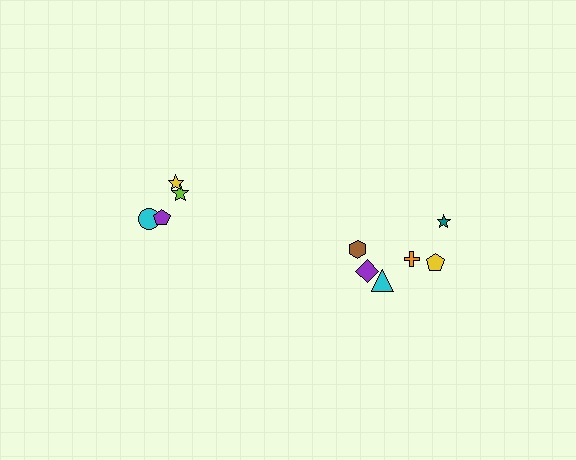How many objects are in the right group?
There are 6 objects.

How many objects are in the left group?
There are 4 objects.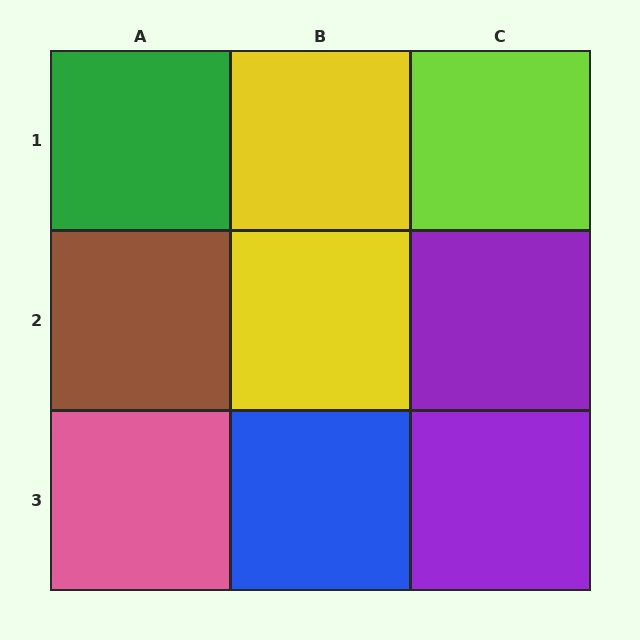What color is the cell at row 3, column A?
Pink.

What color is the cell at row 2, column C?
Purple.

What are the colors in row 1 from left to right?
Green, yellow, lime.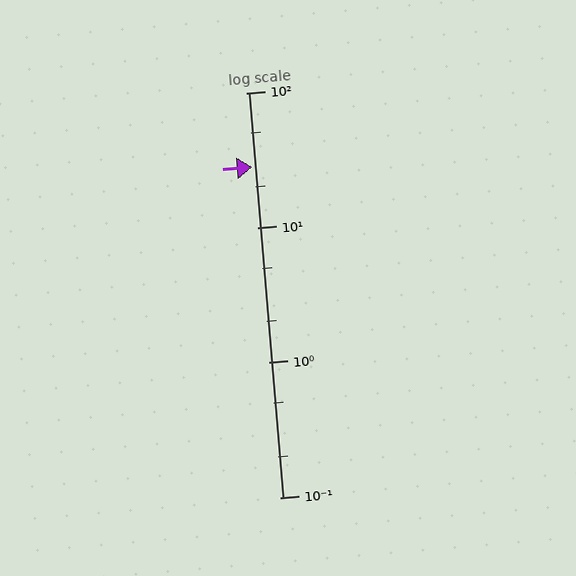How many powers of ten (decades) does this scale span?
The scale spans 3 decades, from 0.1 to 100.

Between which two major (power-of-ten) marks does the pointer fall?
The pointer is between 10 and 100.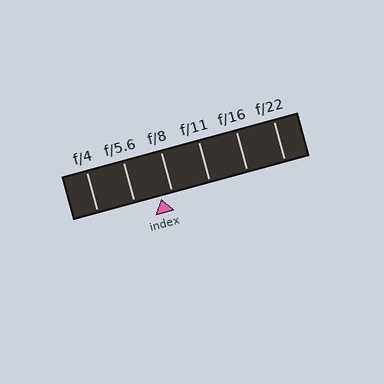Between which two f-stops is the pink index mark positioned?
The index mark is between f/5.6 and f/8.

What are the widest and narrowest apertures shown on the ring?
The widest aperture shown is f/4 and the narrowest is f/22.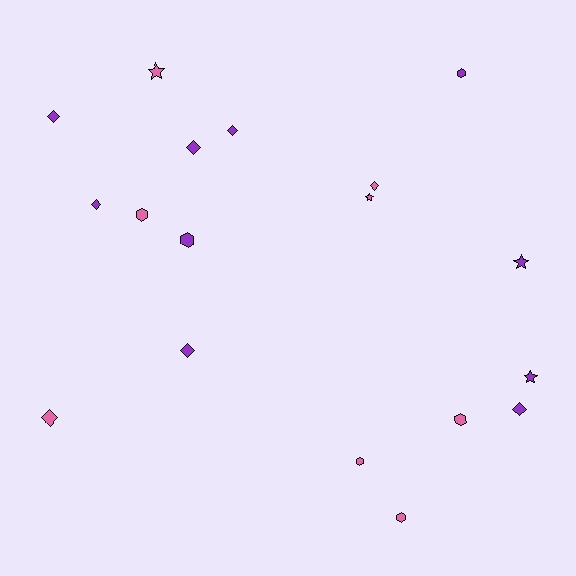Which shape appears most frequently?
Diamond, with 8 objects.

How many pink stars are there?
There are 2 pink stars.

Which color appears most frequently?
Purple, with 10 objects.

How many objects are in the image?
There are 18 objects.